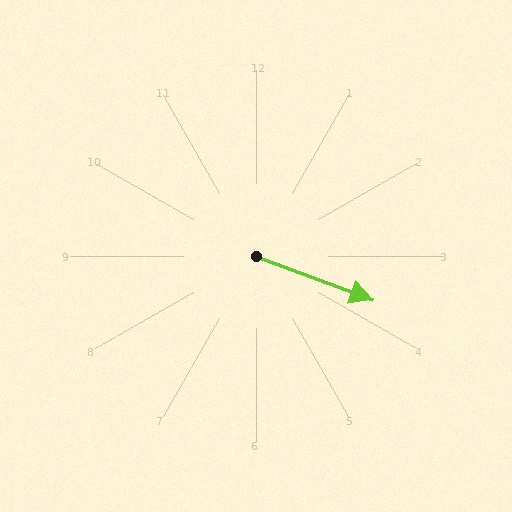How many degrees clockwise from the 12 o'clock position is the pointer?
Approximately 111 degrees.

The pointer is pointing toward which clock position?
Roughly 4 o'clock.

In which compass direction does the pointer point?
East.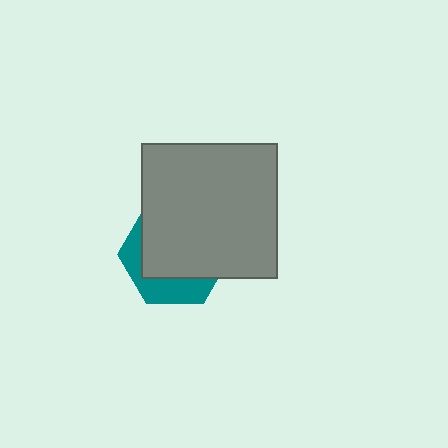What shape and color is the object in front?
The object in front is a gray square.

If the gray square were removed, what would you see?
You would see the complete teal hexagon.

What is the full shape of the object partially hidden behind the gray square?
The partially hidden object is a teal hexagon.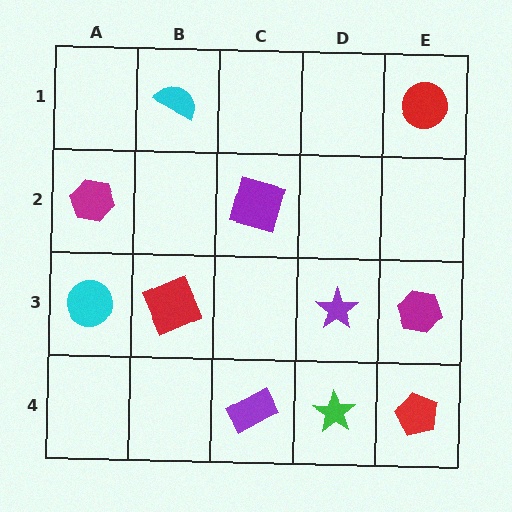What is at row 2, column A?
A magenta hexagon.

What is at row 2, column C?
A purple square.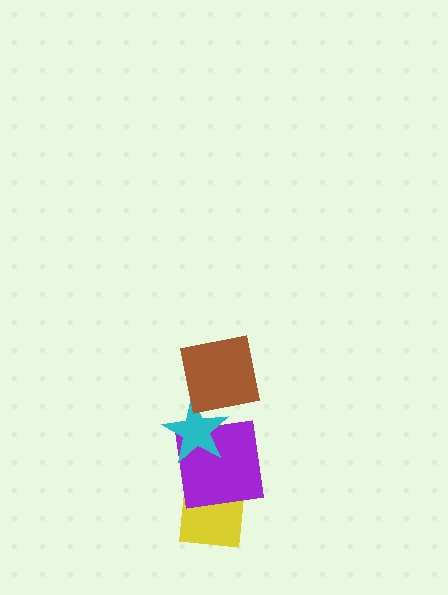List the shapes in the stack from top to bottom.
From top to bottom: the brown square, the cyan star, the purple square, the yellow square.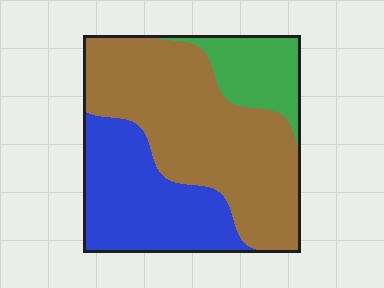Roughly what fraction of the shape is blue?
Blue takes up between a quarter and a half of the shape.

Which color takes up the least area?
Green, at roughly 15%.